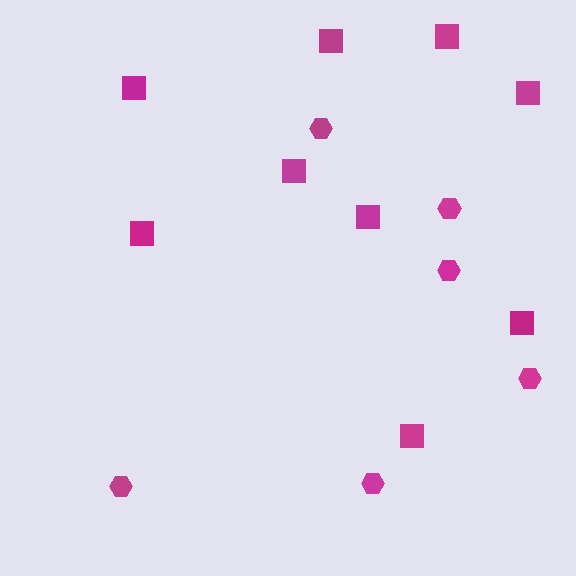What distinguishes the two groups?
There are 2 groups: one group of squares (9) and one group of hexagons (6).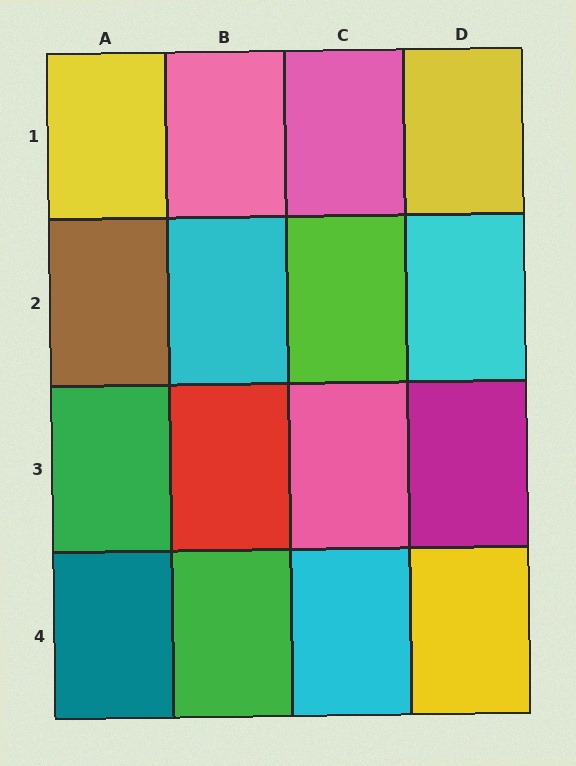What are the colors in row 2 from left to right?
Brown, cyan, lime, cyan.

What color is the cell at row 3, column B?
Red.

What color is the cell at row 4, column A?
Teal.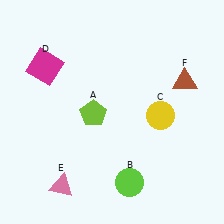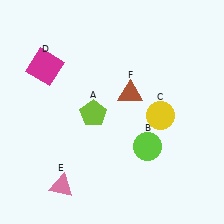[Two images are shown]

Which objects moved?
The objects that moved are: the lime circle (B), the brown triangle (F).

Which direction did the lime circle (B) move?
The lime circle (B) moved up.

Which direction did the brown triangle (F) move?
The brown triangle (F) moved left.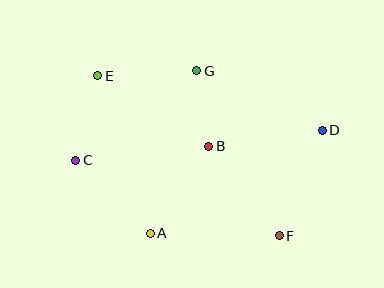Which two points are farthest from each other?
Points C and D are farthest from each other.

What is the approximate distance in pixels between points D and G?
The distance between D and G is approximately 139 pixels.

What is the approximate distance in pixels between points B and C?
The distance between B and C is approximately 134 pixels.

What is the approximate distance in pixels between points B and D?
The distance between B and D is approximately 115 pixels.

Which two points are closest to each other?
Points B and G are closest to each other.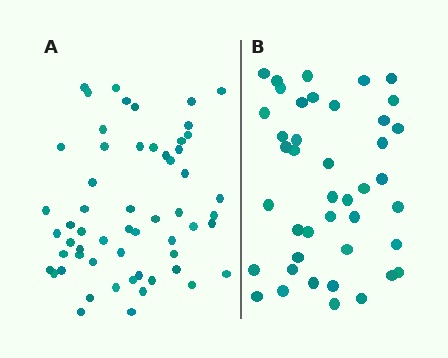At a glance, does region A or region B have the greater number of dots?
Region A (the left region) has more dots.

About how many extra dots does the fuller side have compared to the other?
Region A has approximately 15 more dots than region B.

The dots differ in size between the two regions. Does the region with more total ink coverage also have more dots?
No. Region B has more total ink coverage because its dots are larger, but region A actually contains more individual dots. Total area can be misleading — the number of items is what matters here.